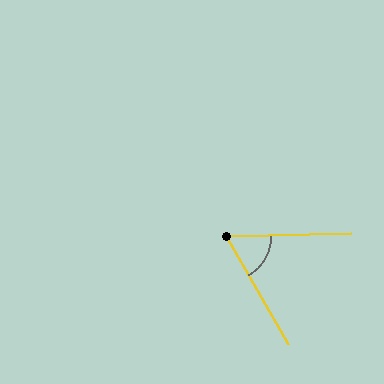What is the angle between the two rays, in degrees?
Approximately 62 degrees.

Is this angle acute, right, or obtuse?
It is acute.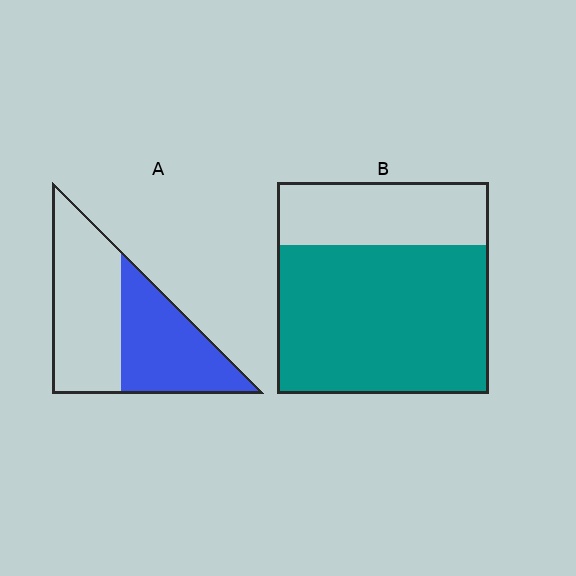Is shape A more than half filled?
No.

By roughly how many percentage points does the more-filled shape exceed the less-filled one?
By roughly 25 percentage points (B over A).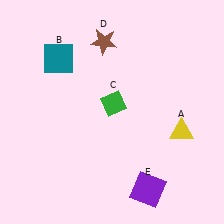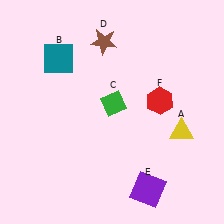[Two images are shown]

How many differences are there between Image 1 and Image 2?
There is 1 difference between the two images.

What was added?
A red hexagon (F) was added in Image 2.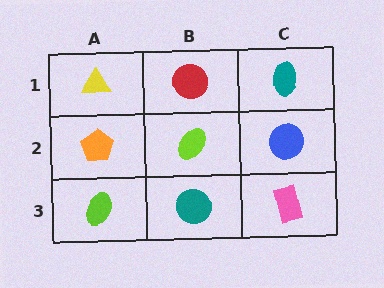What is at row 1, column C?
A teal ellipse.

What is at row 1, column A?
A yellow triangle.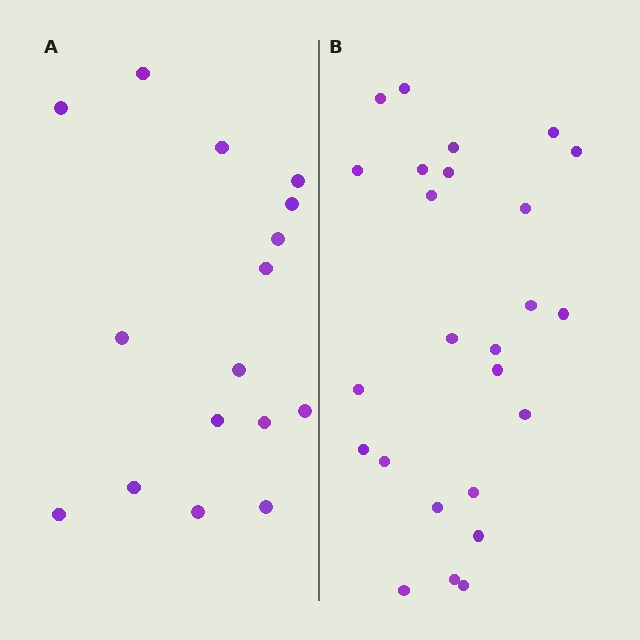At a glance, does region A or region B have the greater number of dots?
Region B (the right region) has more dots.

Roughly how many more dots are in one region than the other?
Region B has roughly 8 or so more dots than region A.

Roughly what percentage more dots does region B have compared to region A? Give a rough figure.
About 55% more.